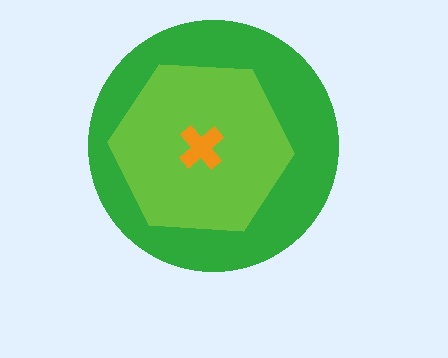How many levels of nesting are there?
3.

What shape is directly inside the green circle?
The lime hexagon.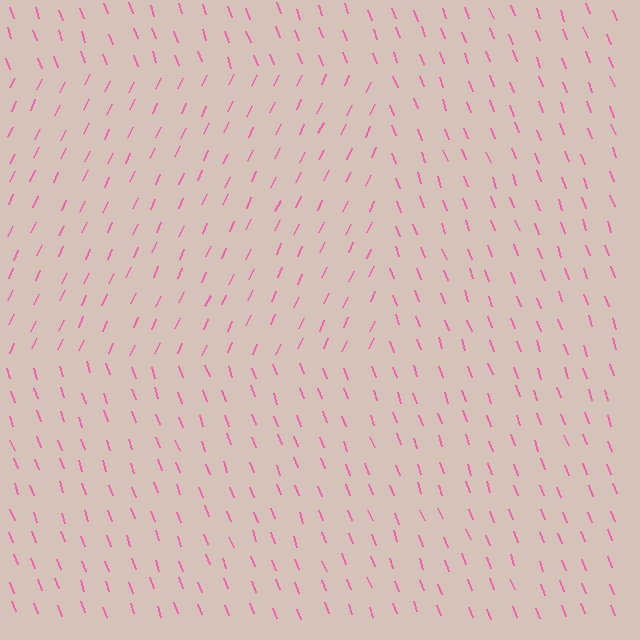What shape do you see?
I see a rectangle.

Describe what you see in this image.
The image is filled with small pink line segments. A rectangle region in the image has lines oriented differently from the surrounding lines, creating a visible texture boundary.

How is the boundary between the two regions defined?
The boundary is defined purely by a change in line orientation (approximately 45 degrees difference). All lines are the same color and thickness.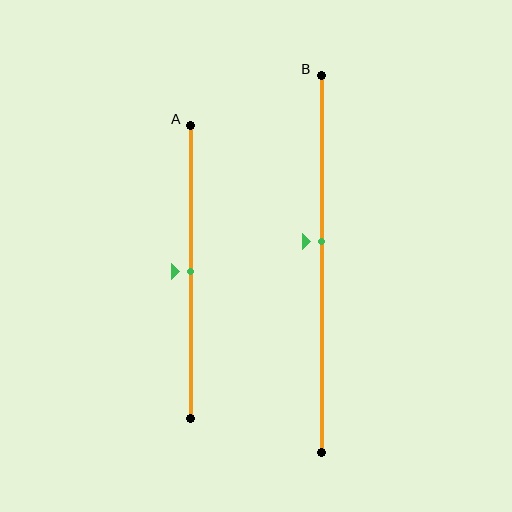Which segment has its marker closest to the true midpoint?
Segment A has its marker closest to the true midpoint.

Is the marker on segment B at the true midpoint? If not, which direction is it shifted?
No, the marker on segment B is shifted upward by about 6% of the segment length.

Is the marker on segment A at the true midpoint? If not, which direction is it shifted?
Yes, the marker on segment A is at the true midpoint.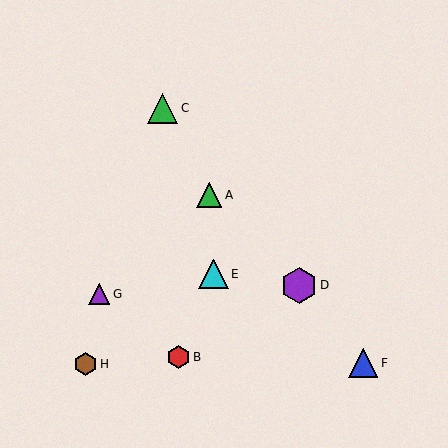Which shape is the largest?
The purple hexagon (labeled D) is the largest.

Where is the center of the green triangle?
The center of the green triangle is at (209, 195).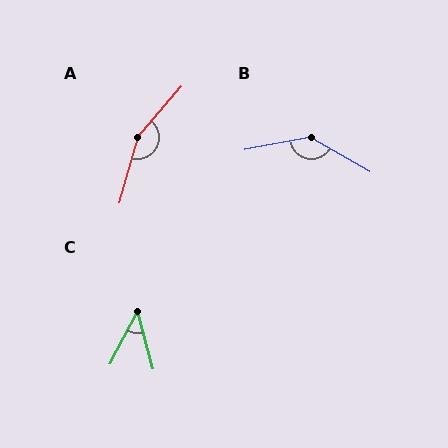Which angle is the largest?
A, at approximately 154 degrees.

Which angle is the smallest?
C, at approximately 43 degrees.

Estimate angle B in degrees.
Approximately 139 degrees.